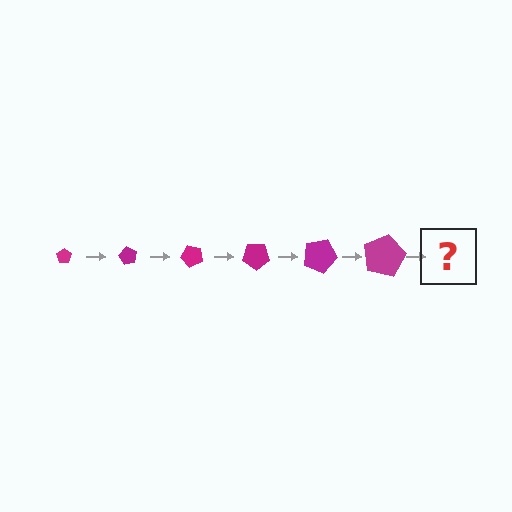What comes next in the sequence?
The next element should be a pentagon, larger than the previous one and rotated 360 degrees from the start.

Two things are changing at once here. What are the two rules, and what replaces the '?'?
The two rules are that the pentagon grows larger each step and it rotates 60 degrees each step. The '?' should be a pentagon, larger than the previous one and rotated 360 degrees from the start.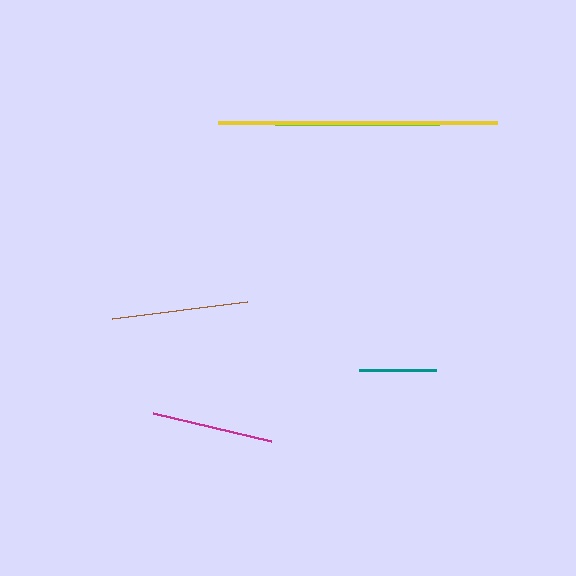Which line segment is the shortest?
The teal line is the shortest at approximately 78 pixels.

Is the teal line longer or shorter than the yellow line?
The yellow line is longer than the teal line.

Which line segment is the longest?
The yellow line is the longest at approximately 278 pixels.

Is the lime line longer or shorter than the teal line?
The lime line is longer than the teal line.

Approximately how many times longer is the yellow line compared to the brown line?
The yellow line is approximately 2.0 times the length of the brown line.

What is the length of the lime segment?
The lime segment is approximately 164 pixels long.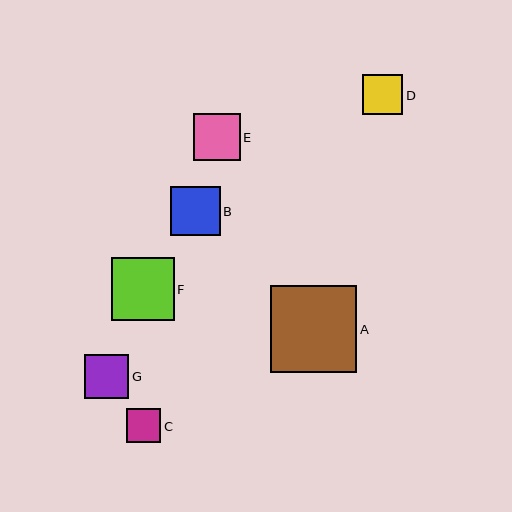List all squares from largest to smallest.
From largest to smallest: A, F, B, E, G, D, C.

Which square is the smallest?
Square C is the smallest with a size of approximately 34 pixels.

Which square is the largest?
Square A is the largest with a size of approximately 86 pixels.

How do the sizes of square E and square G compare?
Square E and square G are approximately the same size.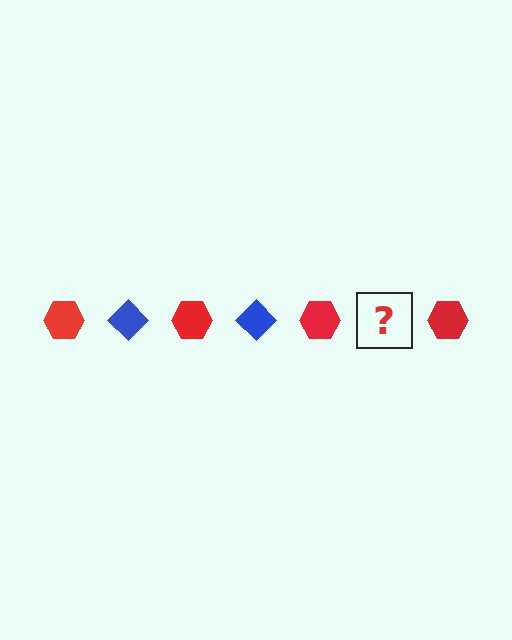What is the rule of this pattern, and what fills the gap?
The rule is that the pattern alternates between red hexagon and blue diamond. The gap should be filled with a blue diamond.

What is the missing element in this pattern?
The missing element is a blue diamond.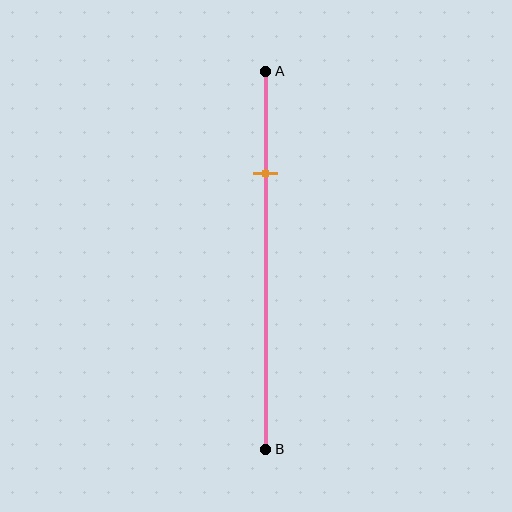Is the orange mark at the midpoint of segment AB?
No, the mark is at about 25% from A, not at the 50% midpoint.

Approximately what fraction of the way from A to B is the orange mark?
The orange mark is approximately 25% of the way from A to B.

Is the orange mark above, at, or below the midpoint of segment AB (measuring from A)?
The orange mark is above the midpoint of segment AB.